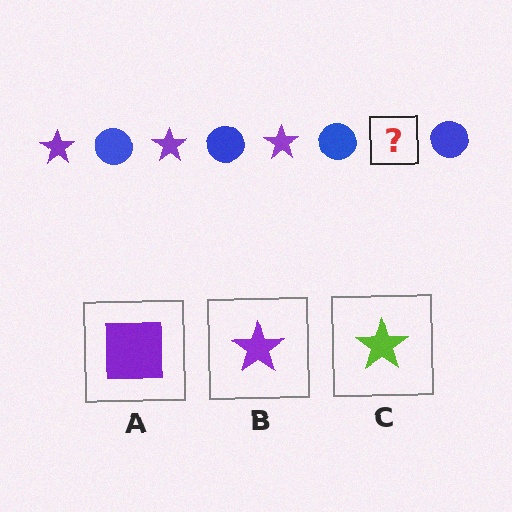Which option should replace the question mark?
Option B.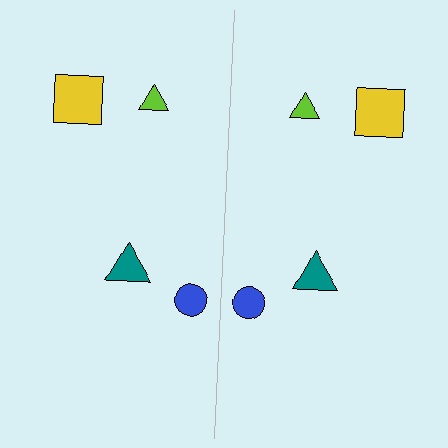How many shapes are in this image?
There are 8 shapes in this image.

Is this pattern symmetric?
Yes, this pattern has bilateral (reflection) symmetry.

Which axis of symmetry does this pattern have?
The pattern has a vertical axis of symmetry running through the center of the image.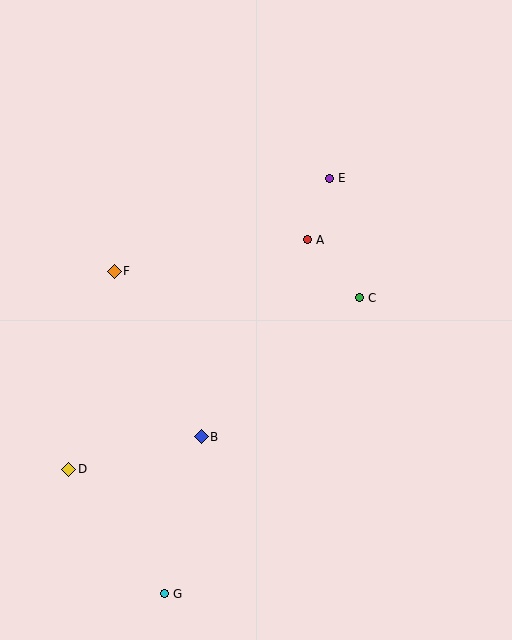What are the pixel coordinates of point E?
Point E is at (329, 178).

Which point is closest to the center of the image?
Point A at (307, 240) is closest to the center.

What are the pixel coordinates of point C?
Point C is at (359, 298).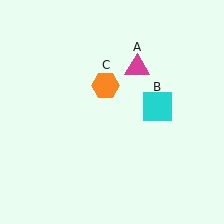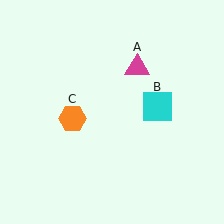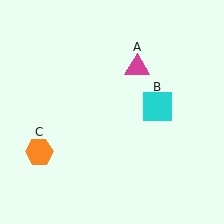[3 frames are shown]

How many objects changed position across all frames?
1 object changed position: orange hexagon (object C).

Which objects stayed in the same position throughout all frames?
Magenta triangle (object A) and cyan square (object B) remained stationary.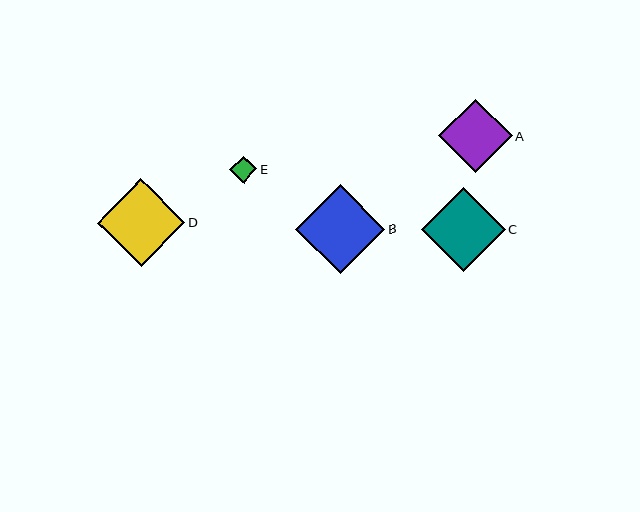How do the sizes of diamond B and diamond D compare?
Diamond B and diamond D are approximately the same size.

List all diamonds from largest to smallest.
From largest to smallest: B, D, C, A, E.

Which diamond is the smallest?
Diamond E is the smallest with a size of approximately 27 pixels.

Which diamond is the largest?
Diamond B is the largest with a size of approximately 89 pixels.